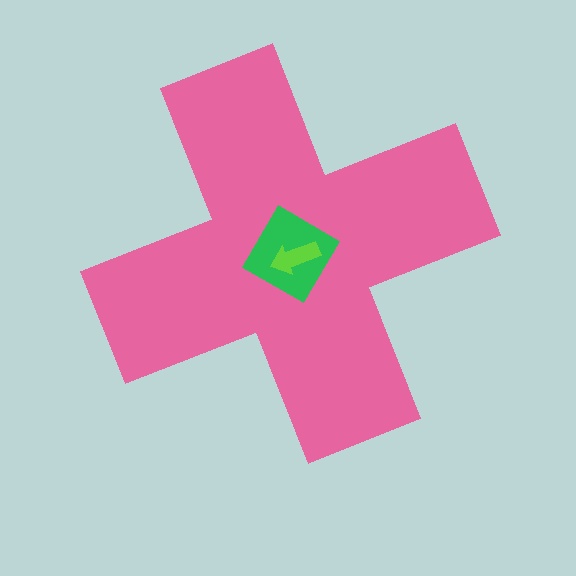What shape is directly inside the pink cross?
The green diamond.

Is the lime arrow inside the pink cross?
Yes.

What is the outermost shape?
The pink cross.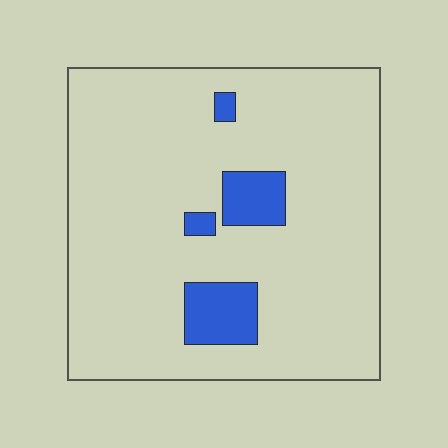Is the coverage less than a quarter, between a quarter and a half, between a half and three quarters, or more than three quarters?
Less than a quarter.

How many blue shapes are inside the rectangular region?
4.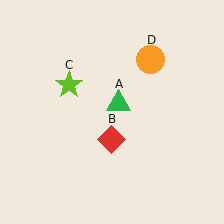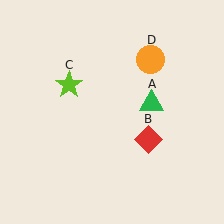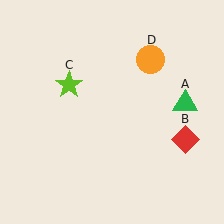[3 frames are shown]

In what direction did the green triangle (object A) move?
The green triangle (object A) moved right.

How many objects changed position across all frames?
2 objects changed position: green triangle (object A), red diamond (object B).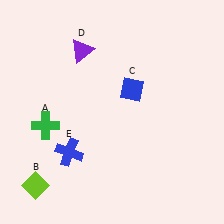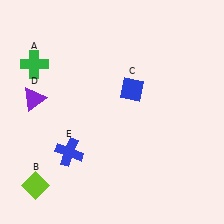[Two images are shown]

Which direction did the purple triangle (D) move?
The purple triangle (D) moved down.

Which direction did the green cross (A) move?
The green cross (A) moved up.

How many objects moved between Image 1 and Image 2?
2 objects moved between the two images.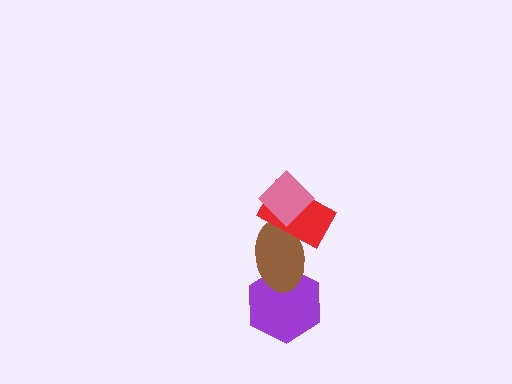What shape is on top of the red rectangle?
The pink diamond is on top of the red rectangle.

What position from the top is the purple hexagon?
The purple hexagon is 4th from the top.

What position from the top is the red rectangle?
The red rectangle is 2nd from the top.